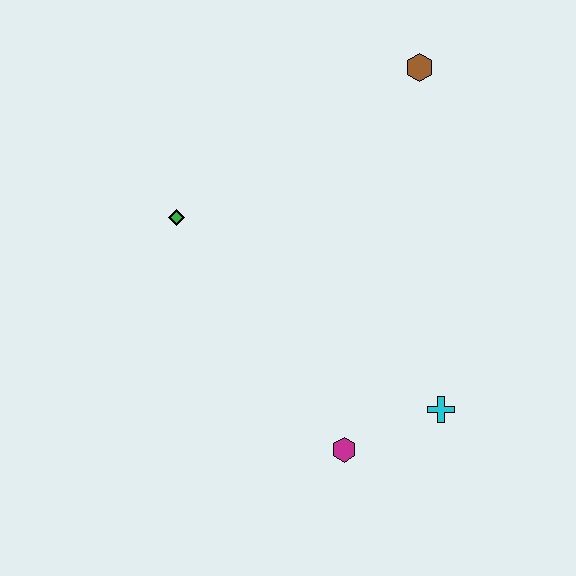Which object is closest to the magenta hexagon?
The cyan cross is closest to the magenta hexagon.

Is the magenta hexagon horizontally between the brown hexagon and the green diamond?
Yes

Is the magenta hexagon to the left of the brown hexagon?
Yes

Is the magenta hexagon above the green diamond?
No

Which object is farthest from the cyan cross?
The brown hexagon is farthest from the cyan cross.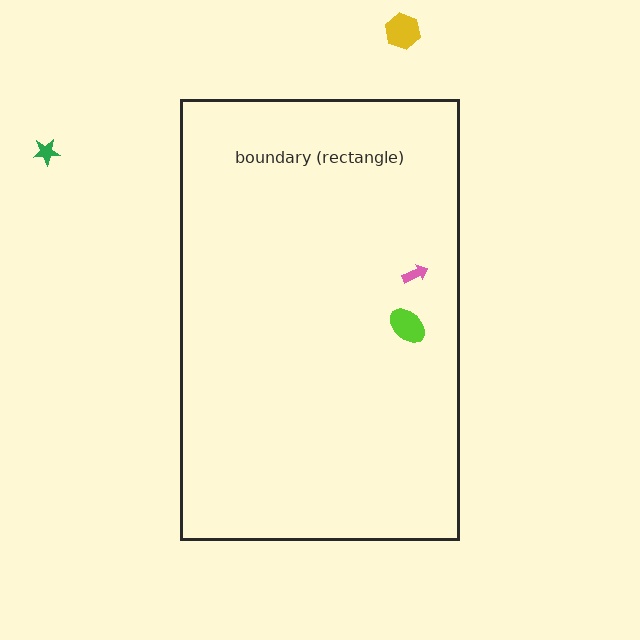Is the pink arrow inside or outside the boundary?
Inside.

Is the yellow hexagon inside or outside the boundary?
Outside.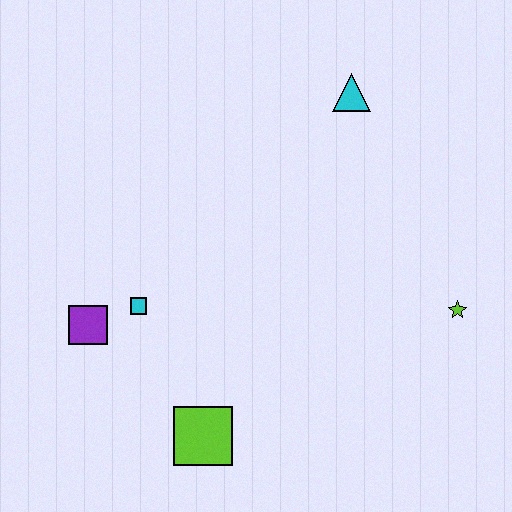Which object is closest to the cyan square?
The purple square is closest to the cyan square.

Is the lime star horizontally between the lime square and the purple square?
No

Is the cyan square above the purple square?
Yes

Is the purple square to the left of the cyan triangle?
Yes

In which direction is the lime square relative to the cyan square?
The lime square is below the cyan square.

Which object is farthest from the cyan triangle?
The lime square is farthest from the cyan triangle.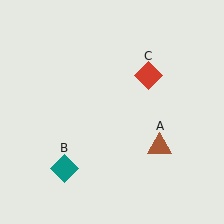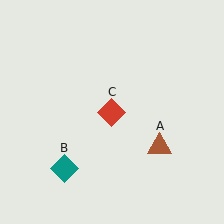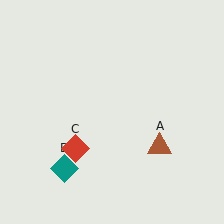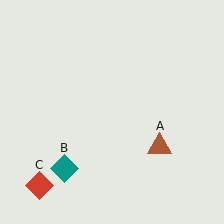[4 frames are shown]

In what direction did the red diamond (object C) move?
The red diamond (object C) moved down and to the left.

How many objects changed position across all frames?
1 object changed position: red diamond (object C).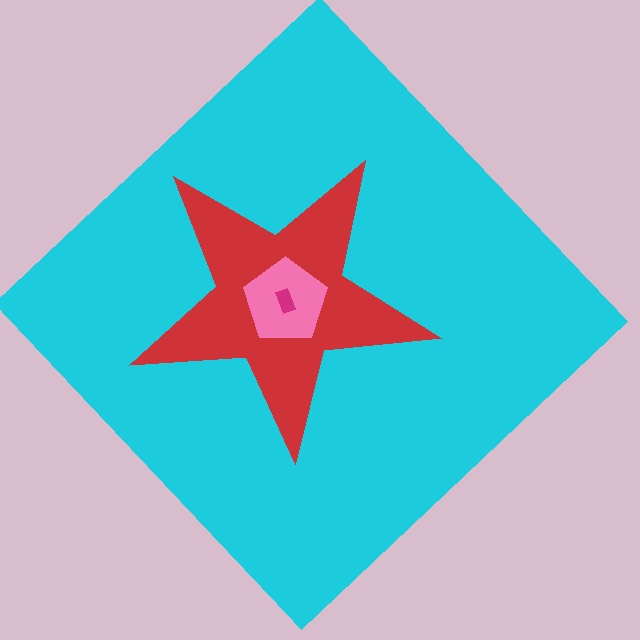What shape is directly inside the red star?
The pink pentagon.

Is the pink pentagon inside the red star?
Yes.